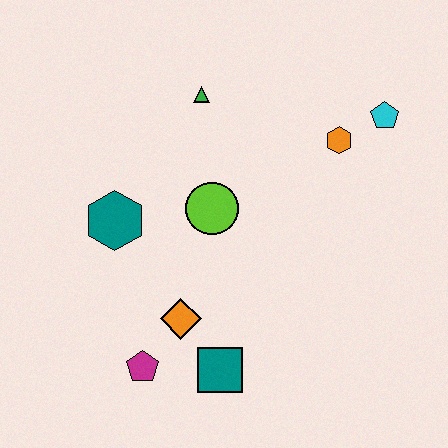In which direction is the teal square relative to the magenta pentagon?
The teal square is to the right of the magenta pentagon.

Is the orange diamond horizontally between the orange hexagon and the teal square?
No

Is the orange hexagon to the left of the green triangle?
No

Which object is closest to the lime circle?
The teal hexagon is closest to the lime circle.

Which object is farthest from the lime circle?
The cyan pentagon is farthest from the lime circle.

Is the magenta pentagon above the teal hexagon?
No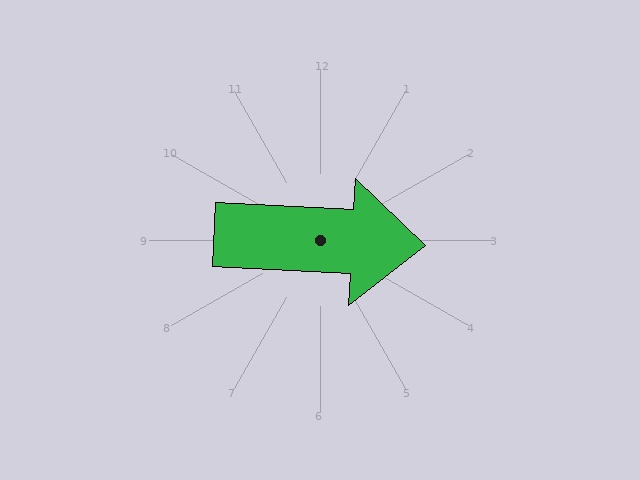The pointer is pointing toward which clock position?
Roughly 3 o'clock.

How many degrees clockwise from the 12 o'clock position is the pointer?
Approximately 93 degrees.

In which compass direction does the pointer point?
East.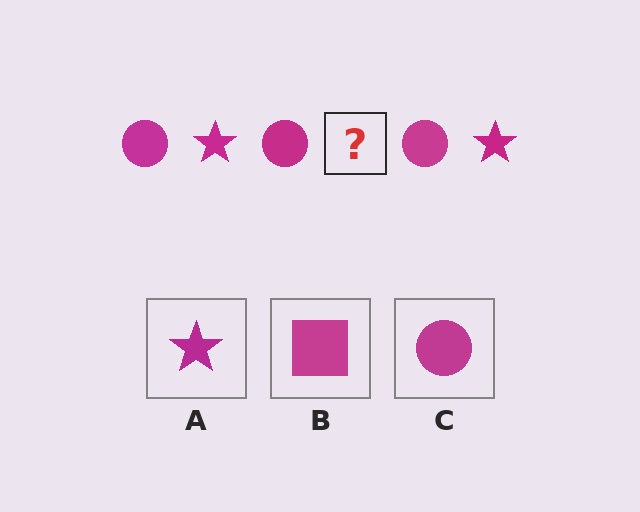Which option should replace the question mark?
Option A.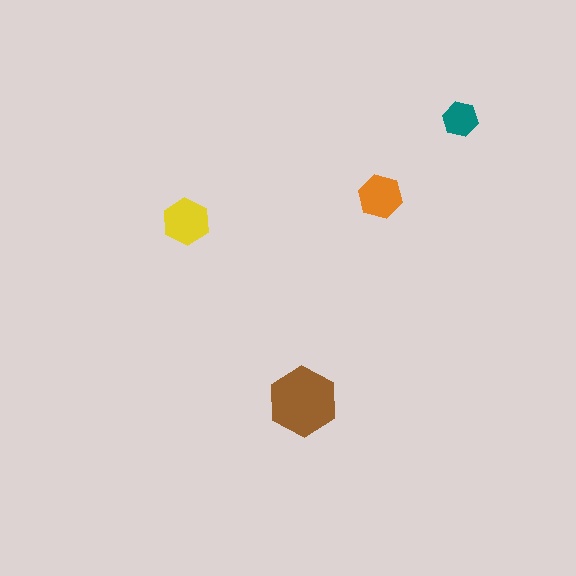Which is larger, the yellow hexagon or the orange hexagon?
The yellow one.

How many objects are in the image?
There are 4 objects in the image.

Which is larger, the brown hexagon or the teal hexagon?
The brown one.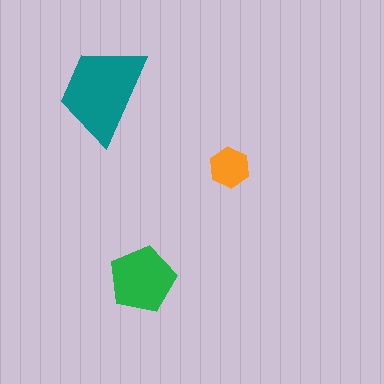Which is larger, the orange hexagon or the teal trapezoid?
The teal trapezoid.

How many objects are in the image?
There are 3 objects in the image.